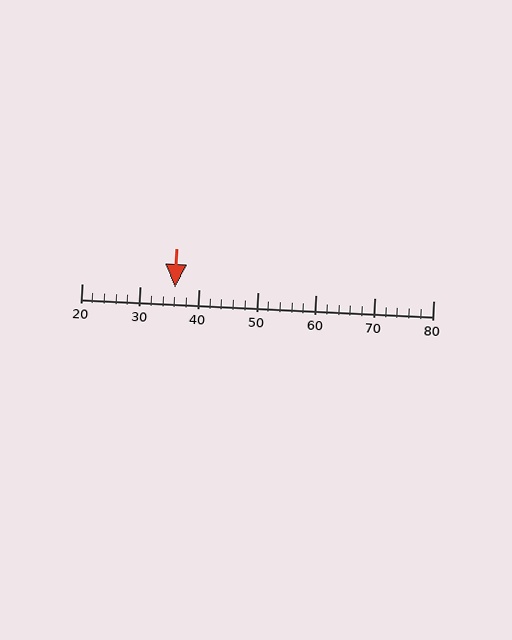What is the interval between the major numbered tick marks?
The major tick marks are spaced 10 units apart.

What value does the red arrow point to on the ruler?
The red arrow points to approximately 36.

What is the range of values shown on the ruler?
The ruler shows values from 20 to 80.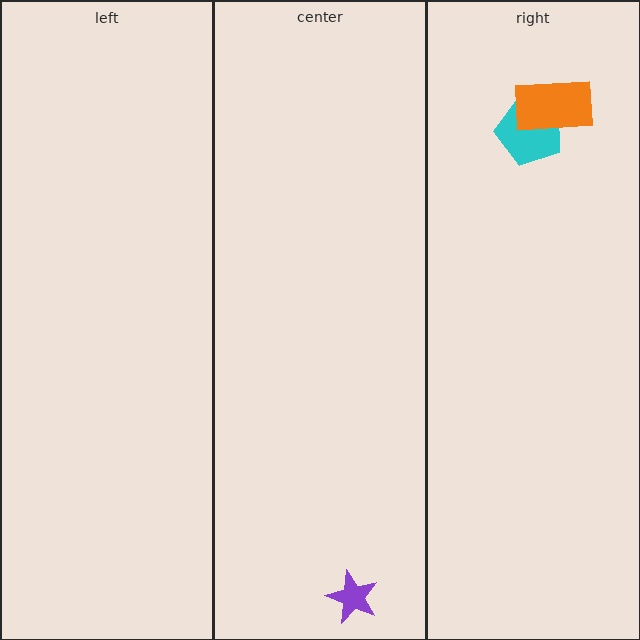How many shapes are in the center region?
1.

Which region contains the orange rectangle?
The right region.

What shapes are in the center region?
The purple star.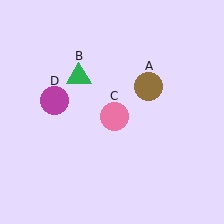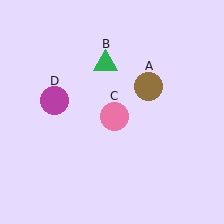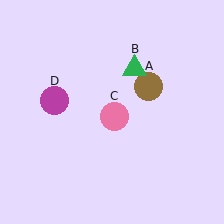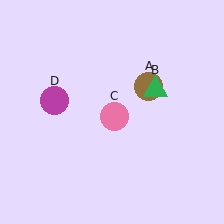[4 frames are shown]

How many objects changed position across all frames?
1 object changed position: green triangle (object B).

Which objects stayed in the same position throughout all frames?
Brown circle (object A) and pink circle (object C) and magenta circle (object D) remained stationary.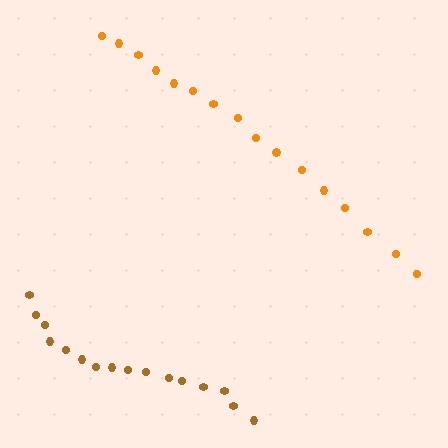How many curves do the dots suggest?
There are 2 distinct paths.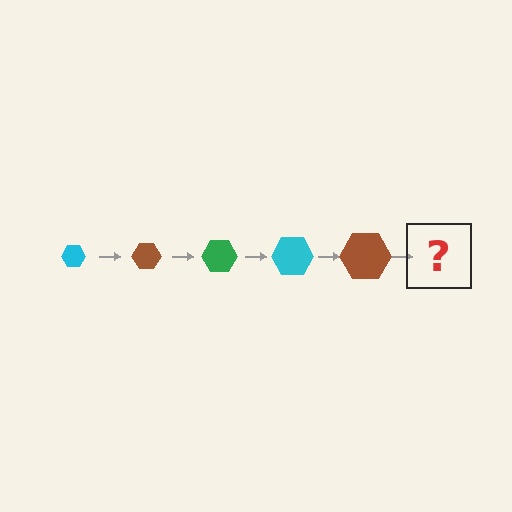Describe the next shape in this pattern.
It should be a green hexagon, larger than the previous one.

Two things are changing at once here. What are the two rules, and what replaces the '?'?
The two rules are that the hexagon grows larger each step and the color cycles through cyan, brown, and green. The '?' should be a green hexagon, larger than the previous one.